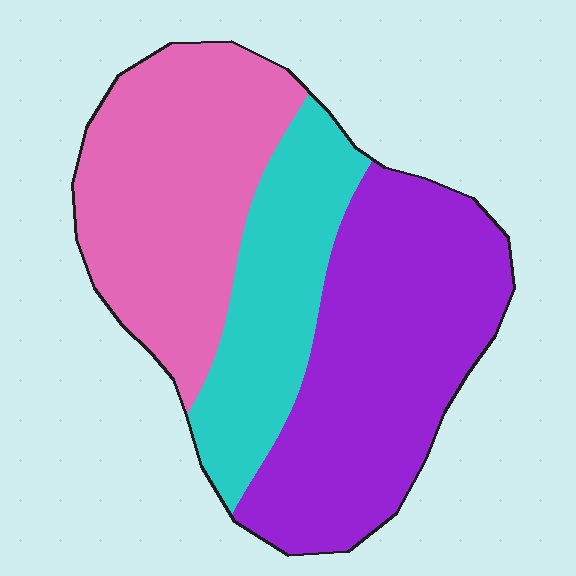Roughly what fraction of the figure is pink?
Pink takes up about one third (1/3) of the figure.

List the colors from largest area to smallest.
From largest to smallest: purple, pink, cyan.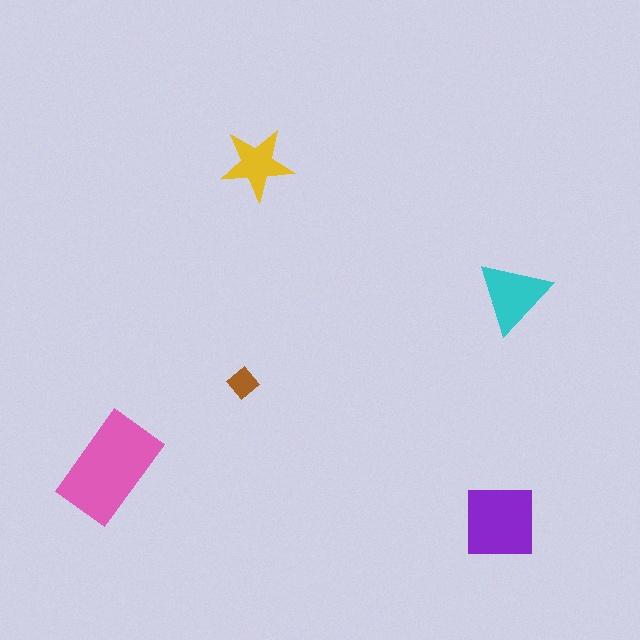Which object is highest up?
The yellow star is topmost.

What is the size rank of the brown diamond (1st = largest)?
5th.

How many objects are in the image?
There are 5 objects in the image.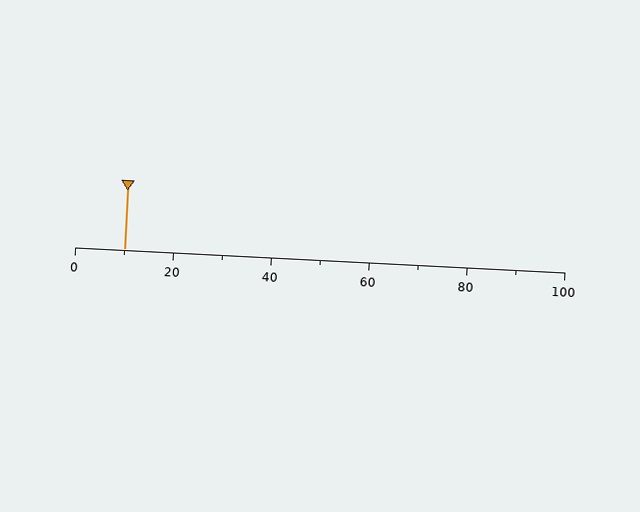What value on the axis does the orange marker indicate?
The marker indicates approximately 10.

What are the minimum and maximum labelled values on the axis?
The axis runs from 0 to 100.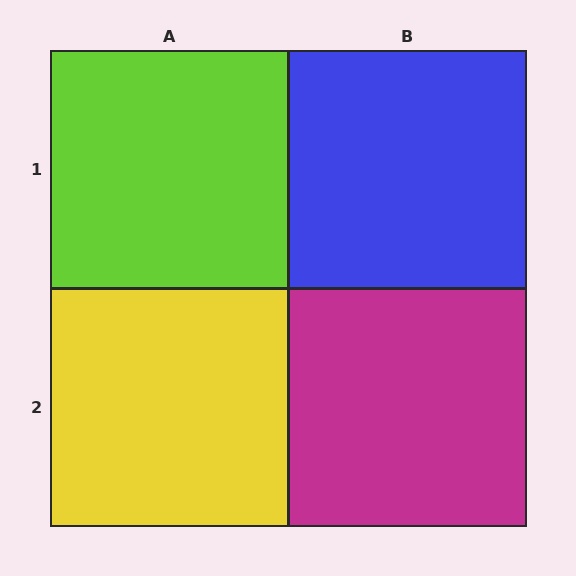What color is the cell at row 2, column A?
Yellow.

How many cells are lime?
1 cell is lime.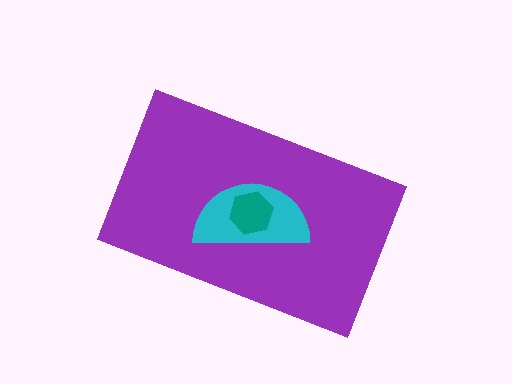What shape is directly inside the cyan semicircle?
The teal hexagon.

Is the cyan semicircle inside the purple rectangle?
Yes.